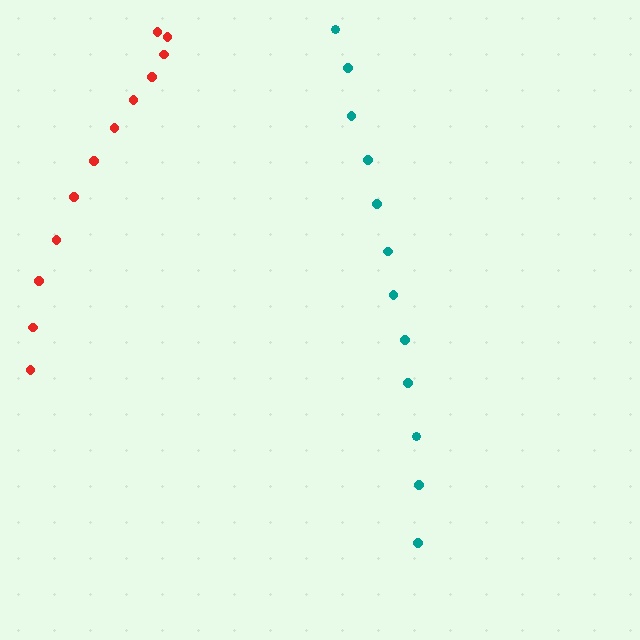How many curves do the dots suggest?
There are 2 distinct paths.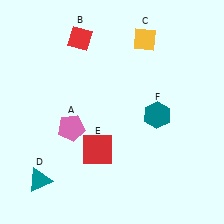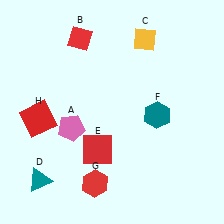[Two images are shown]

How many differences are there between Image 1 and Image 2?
There are 2 differences between the two images.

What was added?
A red hexagon (G), a red square (H) were added in Image 2.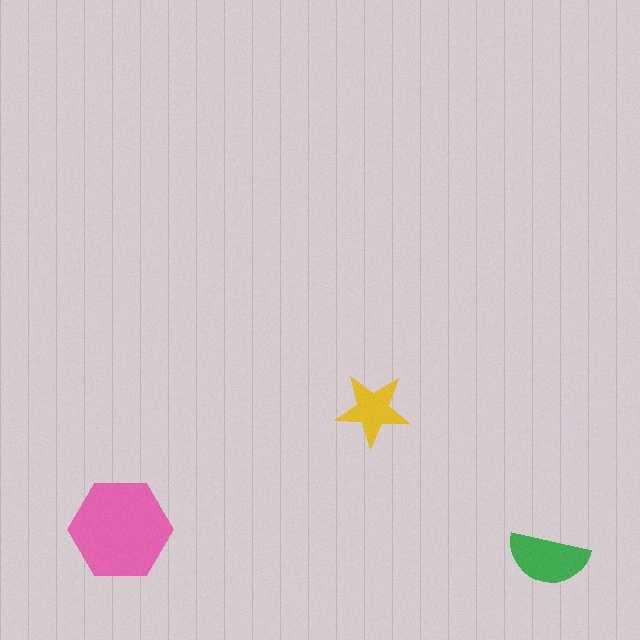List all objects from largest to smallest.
The pink hexagon, the green semicircle, the yellow star.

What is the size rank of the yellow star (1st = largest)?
3rd.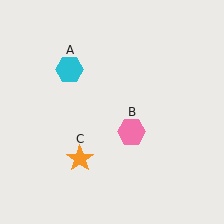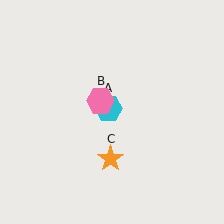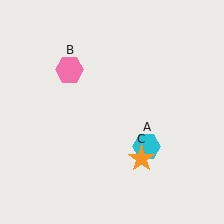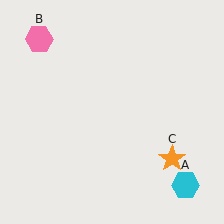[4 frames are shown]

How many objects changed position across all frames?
3 objects changed position: cyan hexagon (object A), pink hexagon (object B), orange star (object C).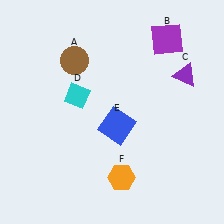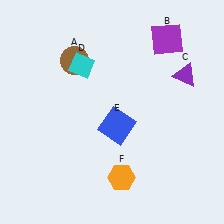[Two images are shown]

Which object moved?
The cyan diamond (D) moved up.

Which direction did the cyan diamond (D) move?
The cyan diamond (D) moved up.